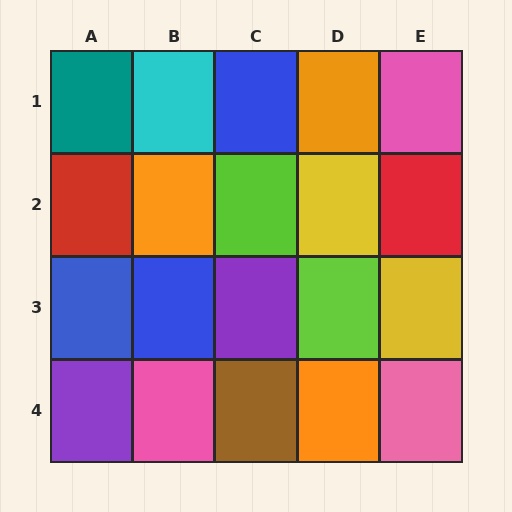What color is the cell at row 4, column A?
Purple.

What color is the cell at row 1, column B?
Cyan.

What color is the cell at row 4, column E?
Pink.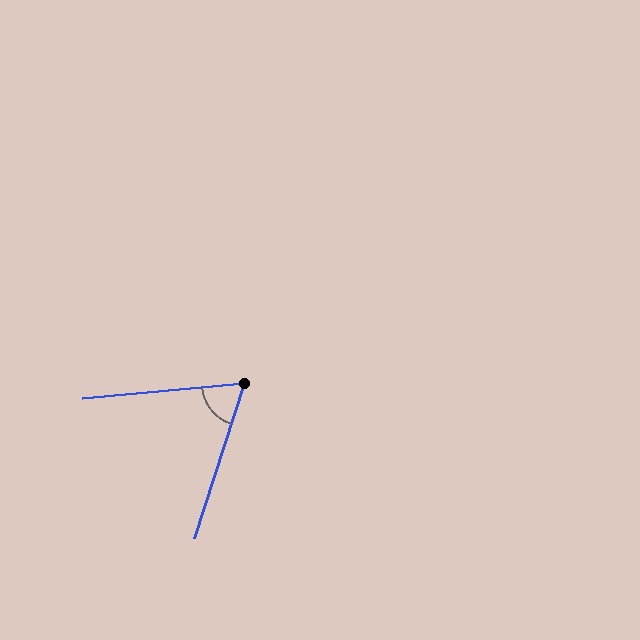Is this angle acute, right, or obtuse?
It is acute.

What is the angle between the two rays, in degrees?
Approximately 67 degrees.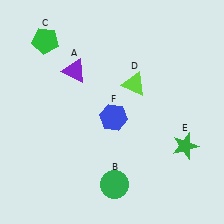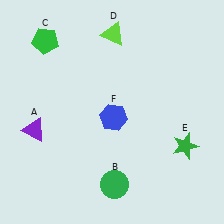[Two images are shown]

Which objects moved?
The objects that moved are: the purple triangle (A), the lime triangle (D).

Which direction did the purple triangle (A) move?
The purple triangle (A) moved down.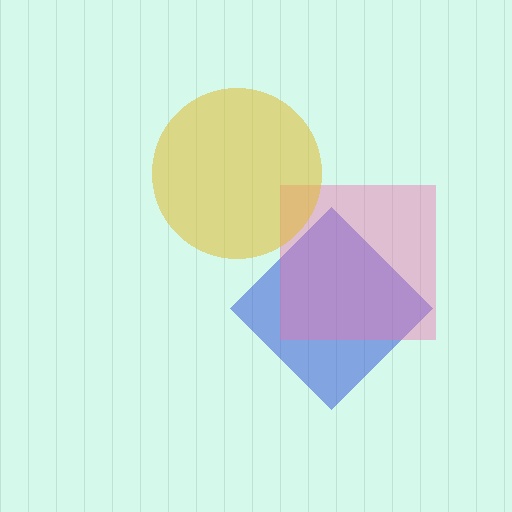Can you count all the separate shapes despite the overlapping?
Yes, there are 3 separate shapes.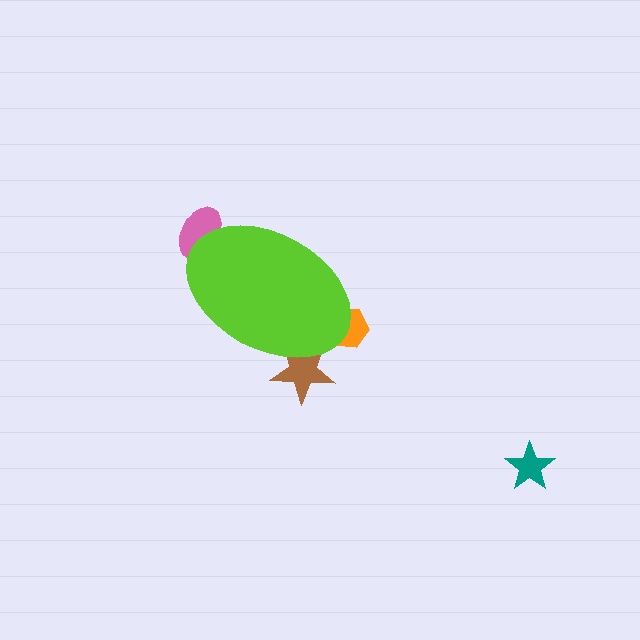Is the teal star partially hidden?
No, the teal star is fully visible.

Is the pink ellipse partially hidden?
Yes, the pink ellipse is partially hidden behind the lime ellipse.